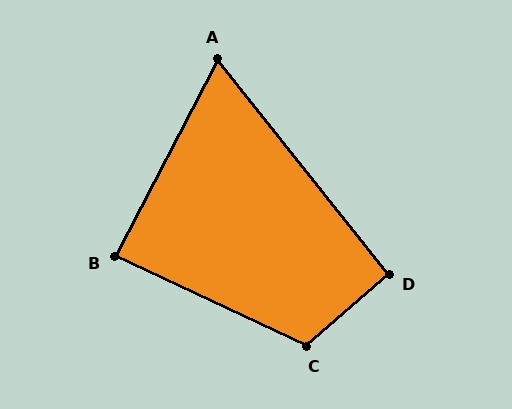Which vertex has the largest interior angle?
C, at approximately 114 degrees.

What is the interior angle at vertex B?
Approximately 88 degrees (approximately right).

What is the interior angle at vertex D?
Approximately 92 degrees (approximately right).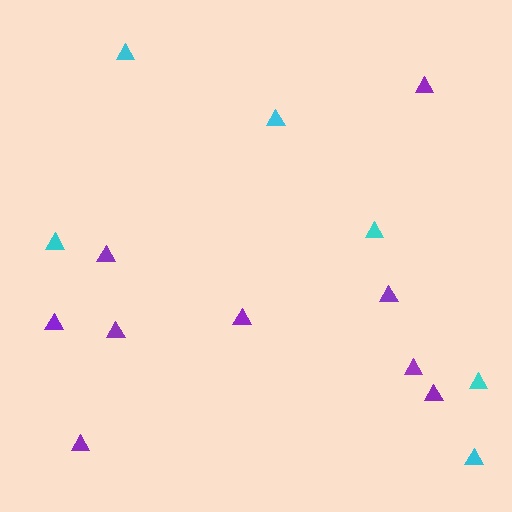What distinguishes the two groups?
There are 2 groups: one group of cyan triangles (6) and one group of purple triangles (9).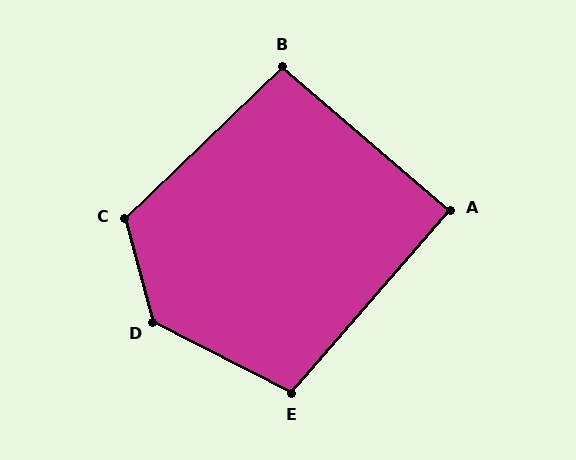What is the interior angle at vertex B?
Approximately 95 degrees (obtuse).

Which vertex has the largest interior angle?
D, at approximately 132 degrees.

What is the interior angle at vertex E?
Approximately 104 degrees (obtuse).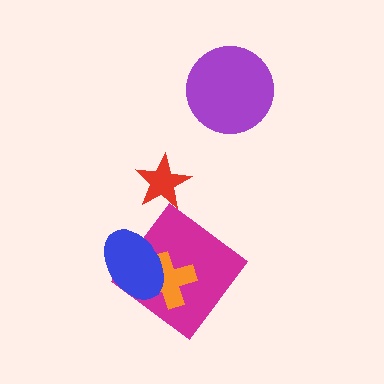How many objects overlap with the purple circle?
0 objects overlap with the purple circle.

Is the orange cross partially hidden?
Yes, it is partially covered by another shape.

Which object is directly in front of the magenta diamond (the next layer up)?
The orange cross is directly in front of the magenta diamond.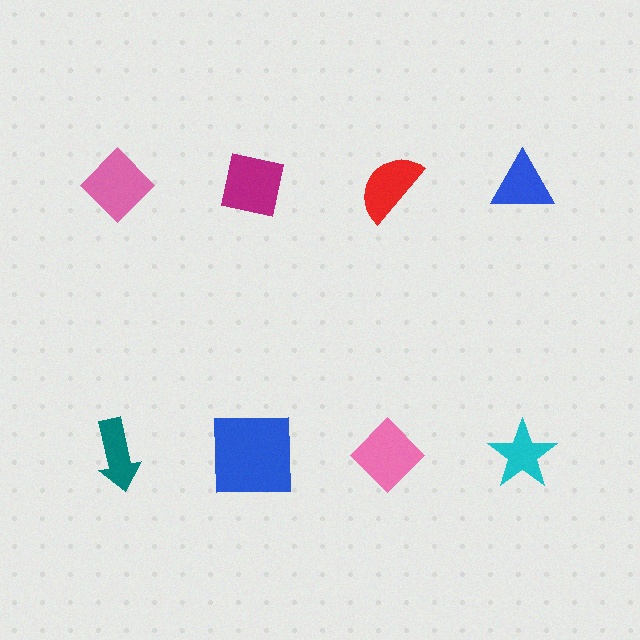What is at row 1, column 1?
A pink diamond.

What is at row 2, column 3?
A pink diamond.